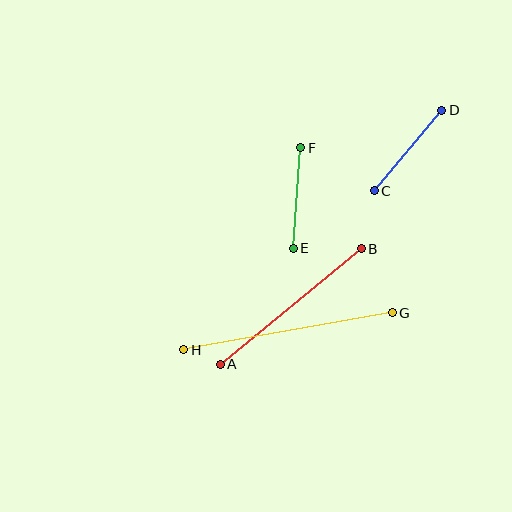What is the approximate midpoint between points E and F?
The midpoint is at approximately (297, 198) pixels.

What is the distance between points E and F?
The distance is approximately 101 pixels.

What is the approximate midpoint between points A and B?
The midpoint is at approximately (291, 307) pixels.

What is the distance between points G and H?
The distance is approximately 212 pixels.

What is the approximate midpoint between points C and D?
The midpoint is at approximately (408, 150) pixels.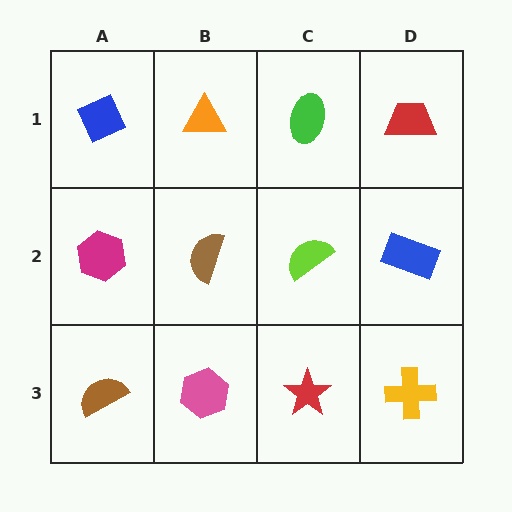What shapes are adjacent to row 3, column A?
A magenta hexagon (row 2, column A), a pink hexagon (row 3, column B).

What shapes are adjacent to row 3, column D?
A blue rectangle (row 2, column D), a red star (row 3, column C).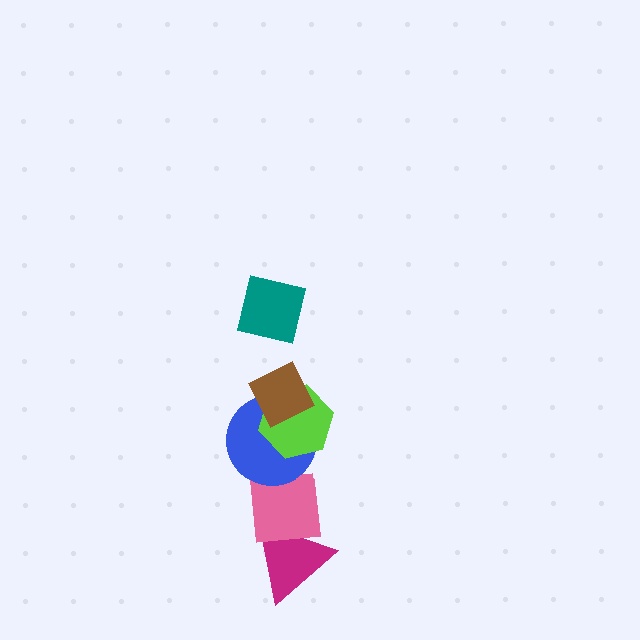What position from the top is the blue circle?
The blue circle is 4th from the top.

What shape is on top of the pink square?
The blue circle is on top of the pink square.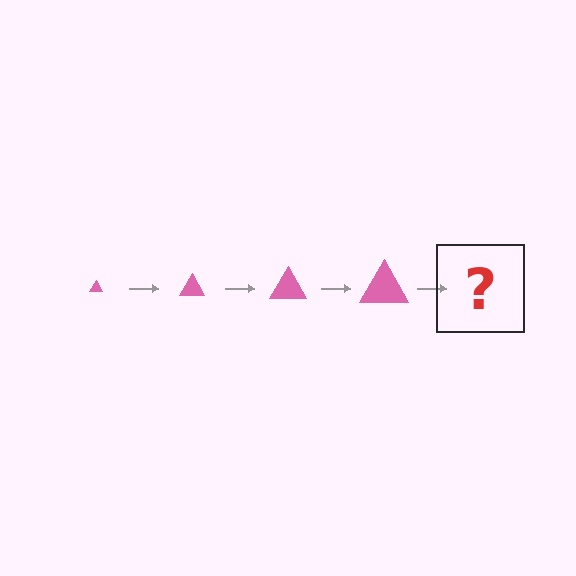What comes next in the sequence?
The next element should be a pink triangle, larger than the previous one.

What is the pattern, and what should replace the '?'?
The pattern is that the triangle gets progressively larger each step. The '?' should be a pink triangle, larger than the previous one.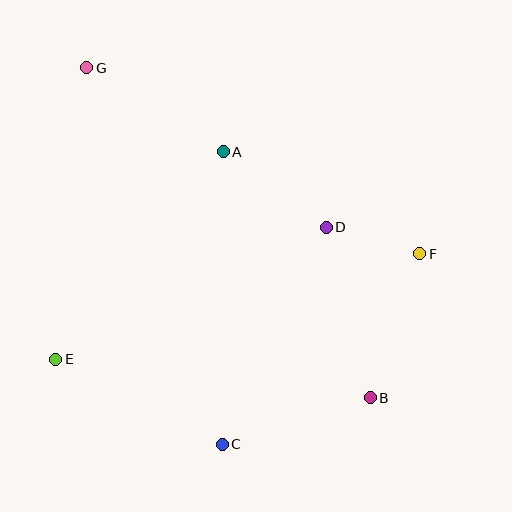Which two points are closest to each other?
Points D and F are closest to each other.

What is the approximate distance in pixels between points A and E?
The distance between A and E is approximately 266 pixels.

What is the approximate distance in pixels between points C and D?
The distance between C and D is approximately 241 pixels.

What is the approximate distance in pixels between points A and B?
The distance between A and B is approximately 286 pixels.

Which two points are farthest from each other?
Points B and G are farthest from each other.